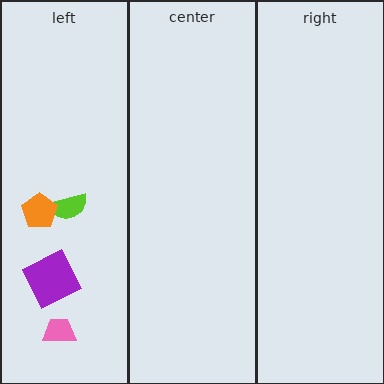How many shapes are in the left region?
4.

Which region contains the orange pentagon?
The left region.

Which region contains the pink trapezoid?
The left region.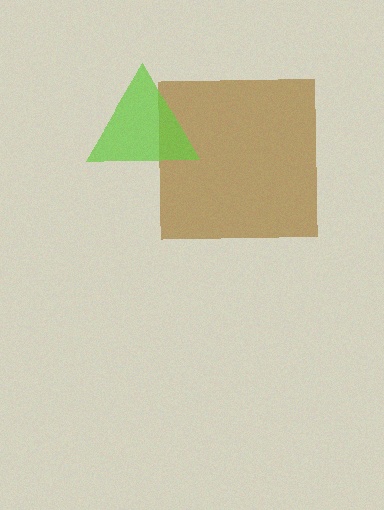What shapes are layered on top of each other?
The layered shapes are: a brown square, a lime triangle.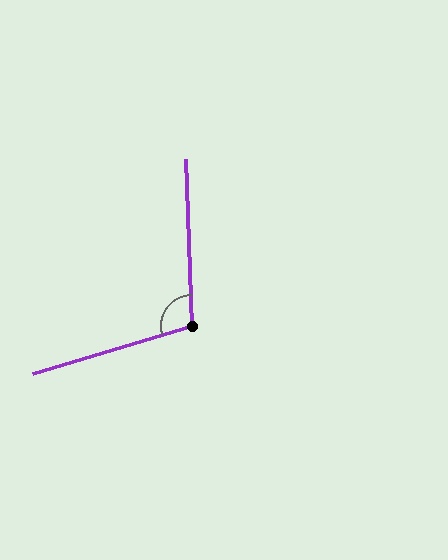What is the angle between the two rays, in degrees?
Approximately 105 degrees.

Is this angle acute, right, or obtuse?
It is obtuse.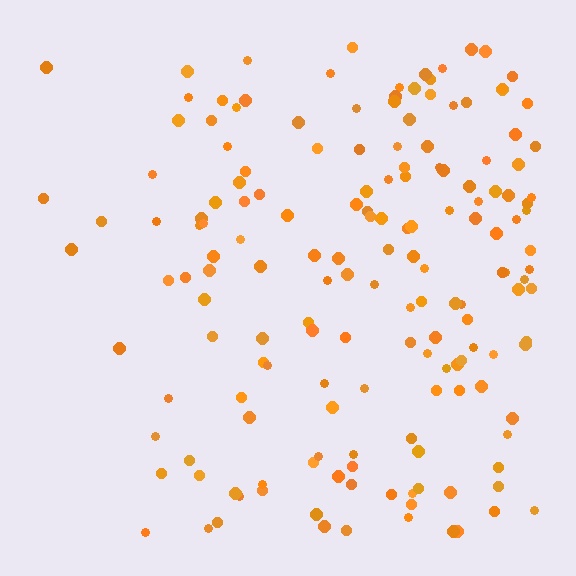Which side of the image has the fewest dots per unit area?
The left.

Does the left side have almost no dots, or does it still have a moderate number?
Still a moderate number, just noticeably fewer than the right.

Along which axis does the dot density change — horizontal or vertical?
Horizontal.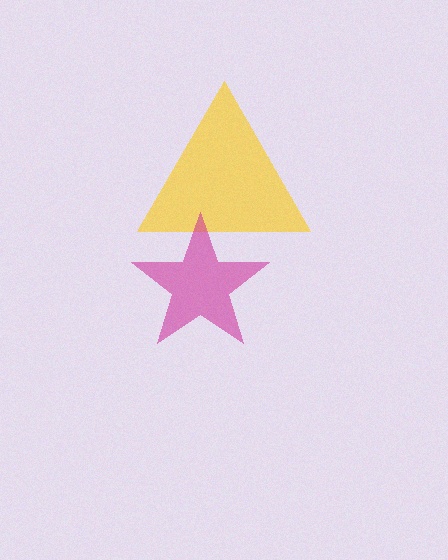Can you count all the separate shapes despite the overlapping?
Yes, there are 2 separate shapes.